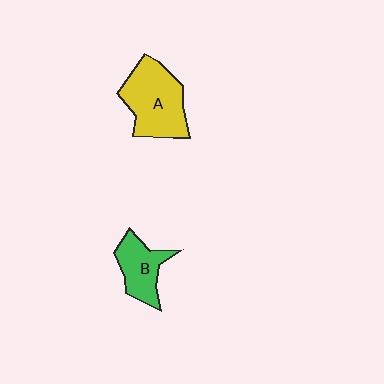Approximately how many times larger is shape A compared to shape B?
Approximately 1.6 times.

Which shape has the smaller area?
Shape B (green).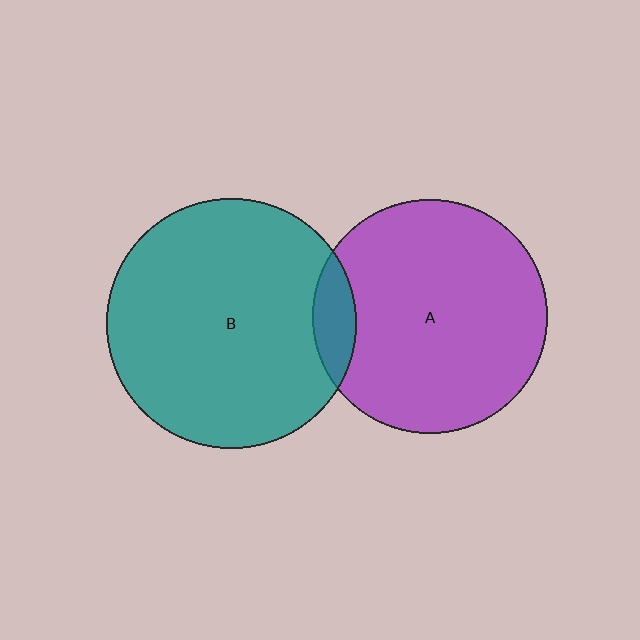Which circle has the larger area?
Circle B (teal).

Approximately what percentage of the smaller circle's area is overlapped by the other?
Approximately 10%.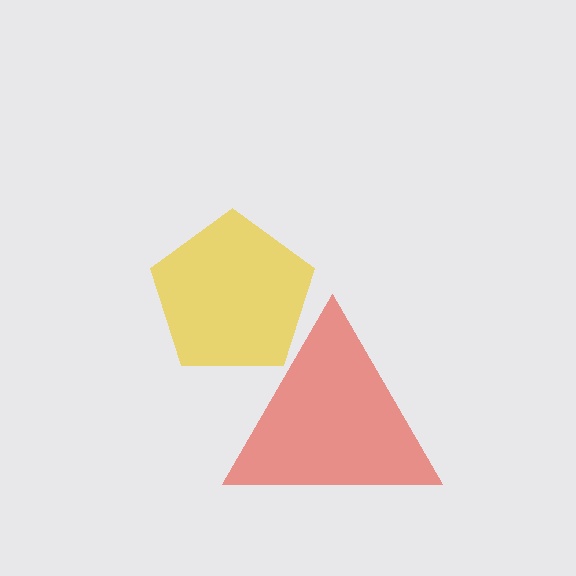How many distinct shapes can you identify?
There are 2 distinct shapes: a red triangle, a yellow pentagon.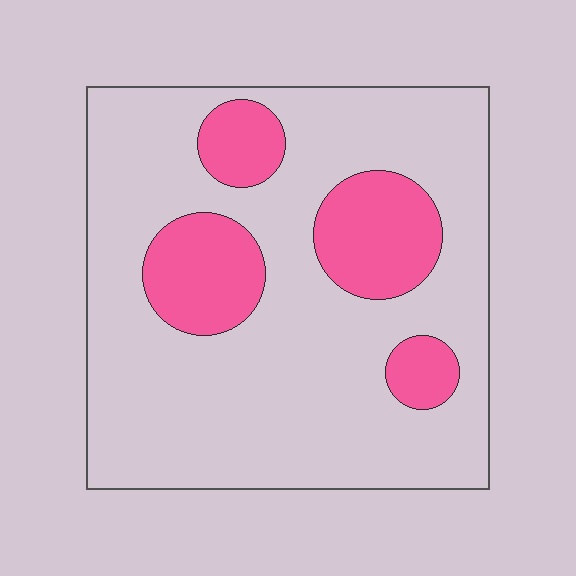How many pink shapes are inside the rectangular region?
4.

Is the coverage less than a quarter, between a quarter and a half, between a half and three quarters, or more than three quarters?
Less than a quarter.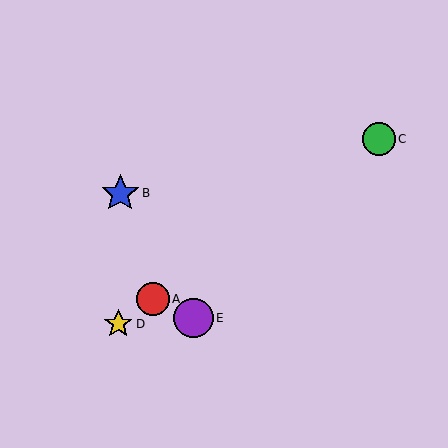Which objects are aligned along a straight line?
Objects A, C, D are aligned along a straight line.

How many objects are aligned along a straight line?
3 objects (A, C, D) are aligned along a straight line.